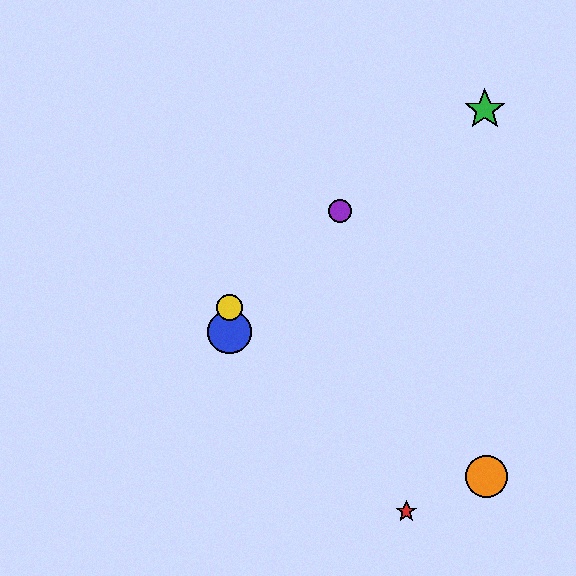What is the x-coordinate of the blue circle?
The blue circle is at x≈229.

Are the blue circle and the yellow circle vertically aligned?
Yes, both are at x≈229.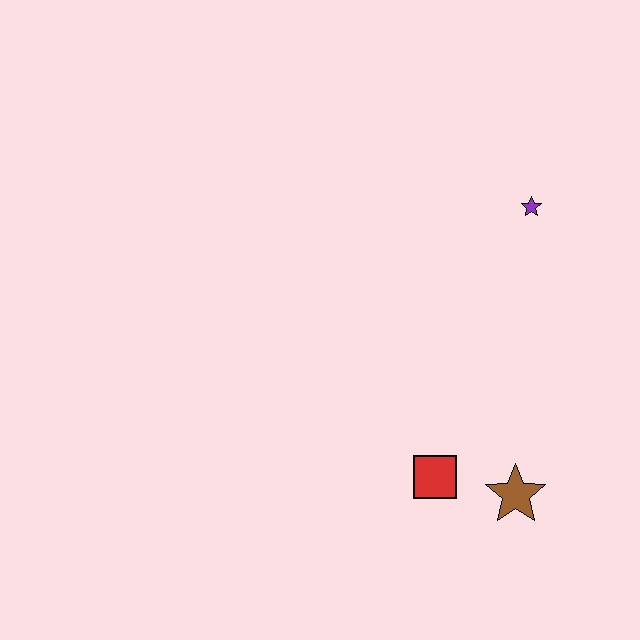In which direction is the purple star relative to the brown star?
The purple star is above the brown star.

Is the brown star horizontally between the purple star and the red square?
Yes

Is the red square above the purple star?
No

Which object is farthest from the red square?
The purple star is farthest from the red square.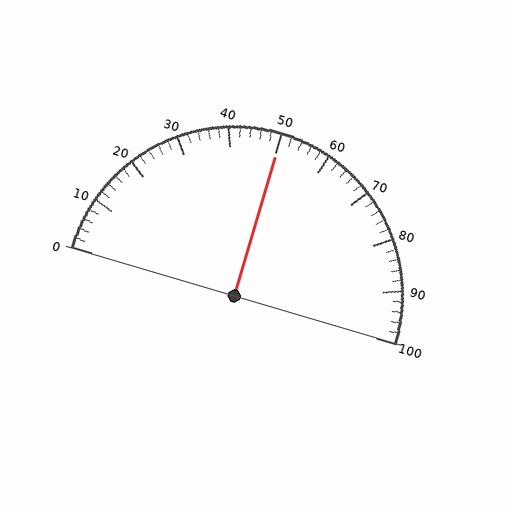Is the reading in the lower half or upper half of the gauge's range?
The reading is in the upper half of the range (0 to 100).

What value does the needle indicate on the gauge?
The needle indicates approximately 50.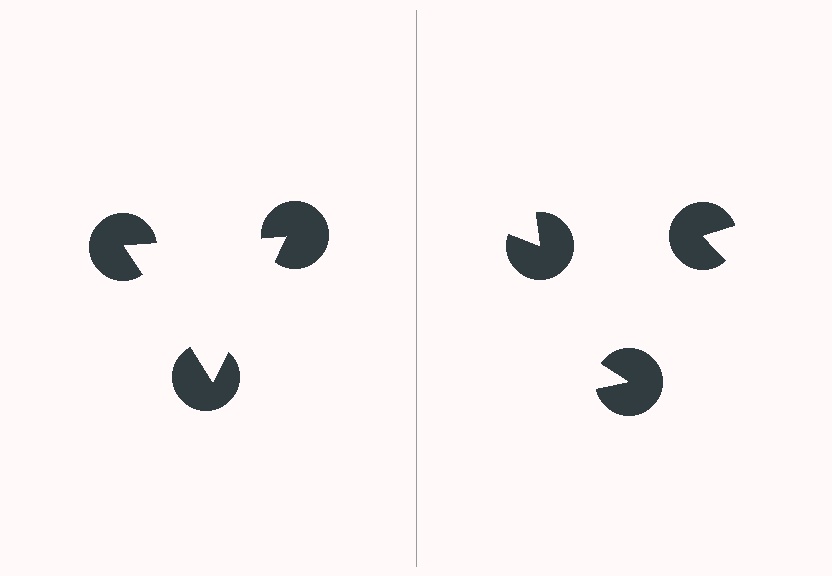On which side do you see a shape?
An illusory triangle appears on the left side. On the right side the wedge cuts are rotated, so no coherent shape forms.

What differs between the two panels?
The pac-man discs are positioned identically on both sides; only the wedge orientations differ. On the left they align to a triangle; on the right they are misaligned.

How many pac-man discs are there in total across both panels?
6 — 3 on each side.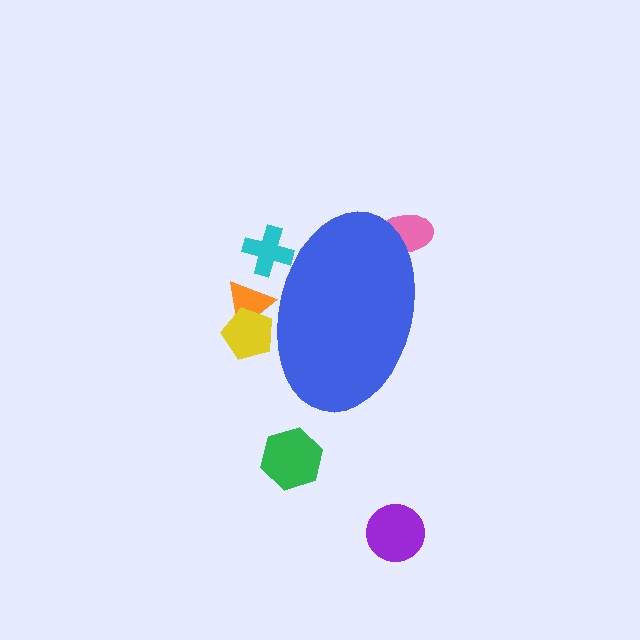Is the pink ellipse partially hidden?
Yes, the pink ellipse is partially hidden behind the blue ellipse.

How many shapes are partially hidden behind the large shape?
4 shapes are partially hidden.